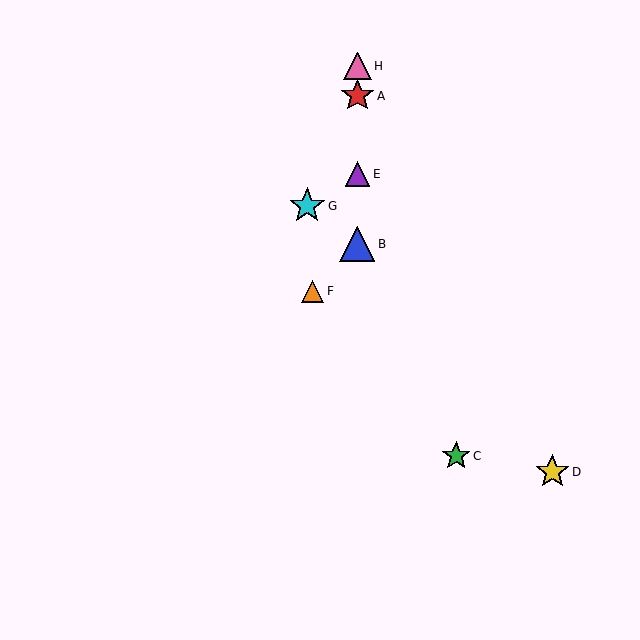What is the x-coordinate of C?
Object C is at x≈456.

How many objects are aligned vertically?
4 objects (A, B, E, H) are aligned vertically.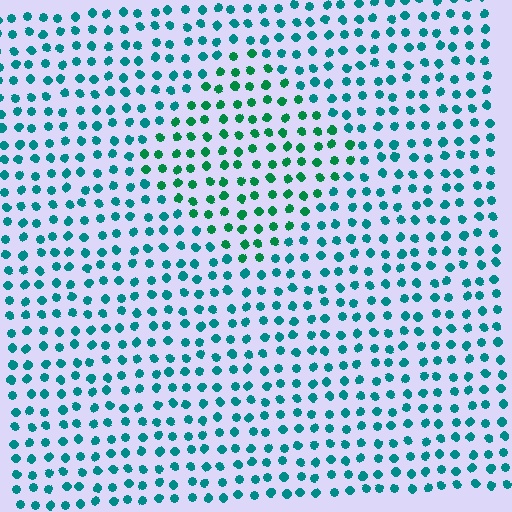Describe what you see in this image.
The image is filled with small teal elements in a uniform arrangement. A diamond-shaped region is visible where the elements are tinted to a slightly different hue, forming a subtle color boundary.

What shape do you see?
I see a diamond.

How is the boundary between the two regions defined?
The boundary is defined purely by a slight shift in hue (about 30 degrees). Spacing, size, and orientation are identical on both sides.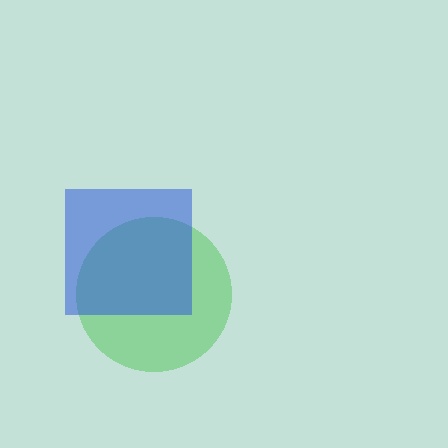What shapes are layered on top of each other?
The layered shapes are: a green circle, a blue square.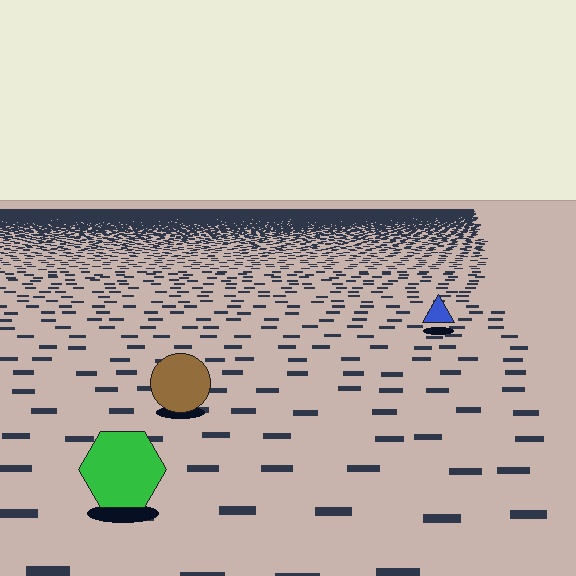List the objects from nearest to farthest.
From nearest to farthest: the green hexagon, the brown circle, the blue triangle.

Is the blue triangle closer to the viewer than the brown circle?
No. The brown circle is closer — you can tell from the texture gradient: the ground texture is coarser near it.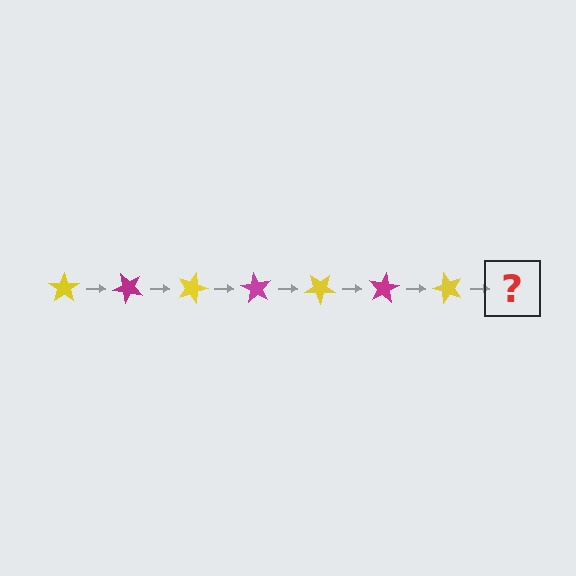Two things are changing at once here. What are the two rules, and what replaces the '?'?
The two rules are that it rotates 45 degrees each step and the color cycles through yellow and magenta. The '?' should be a magenta star, rotated 315 degrees from the start.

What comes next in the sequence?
The next element should be a magenta star, rotated 315 degrees from the start.